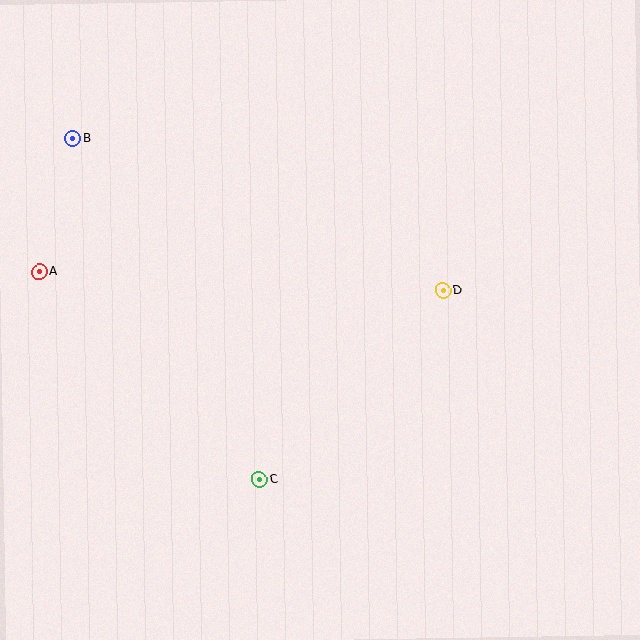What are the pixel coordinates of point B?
Point B is at (73, 138).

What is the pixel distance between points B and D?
The distance between B and D is 400 pixels.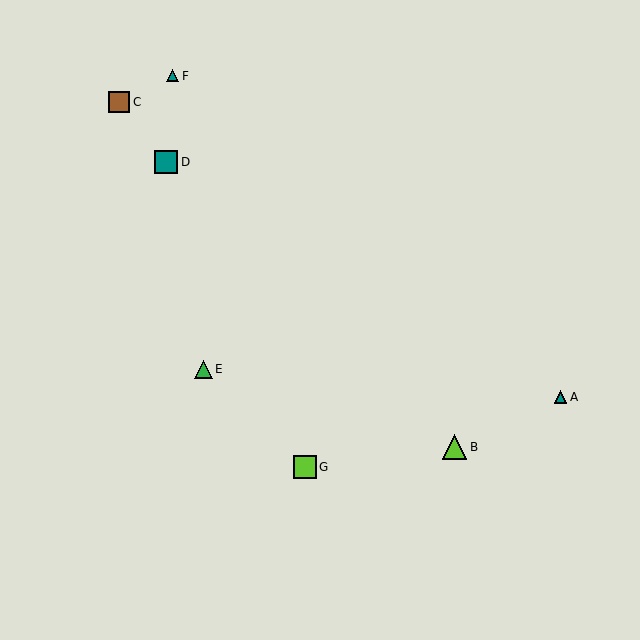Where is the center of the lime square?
The center of the lime square is at (305, 467).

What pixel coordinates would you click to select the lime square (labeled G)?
Click at (305, 467) to select the lime square G.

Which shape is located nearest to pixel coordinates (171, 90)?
The teal triangle (labeled F) at (173, 76) is nearest to that location.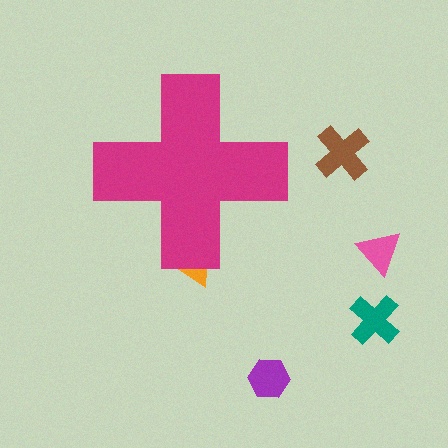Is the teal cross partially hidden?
No, the teal cross is fully visible.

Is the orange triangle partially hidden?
Yes, the orange triangle is partially hidden behind the magenta cross.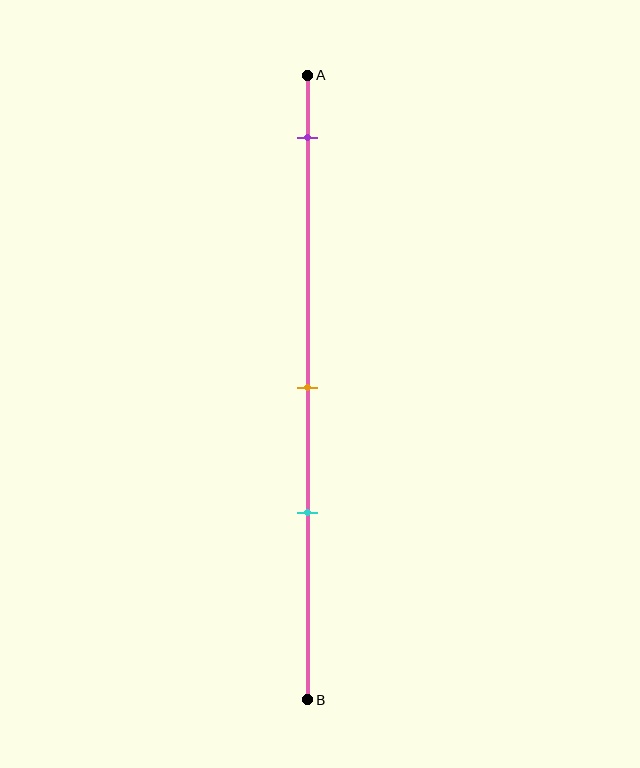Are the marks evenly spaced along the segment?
No, the marks are not evenly spaced.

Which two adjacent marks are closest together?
The orange and cyan marks are the closest adjacent pair.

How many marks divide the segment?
There are 3 marks dividing the segment.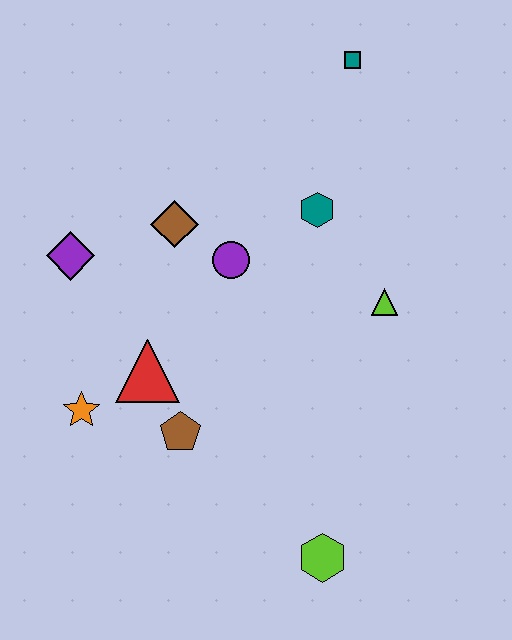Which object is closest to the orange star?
The red triangle is closest to the orange star.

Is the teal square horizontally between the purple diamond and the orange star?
No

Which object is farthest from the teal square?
The lime hexagon is farthest from the teal square.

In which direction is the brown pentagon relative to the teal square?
The brown pentagon is below the teal square.